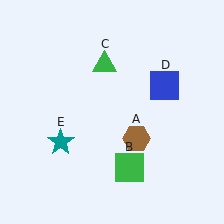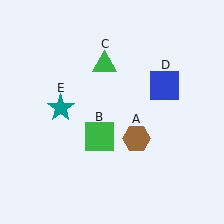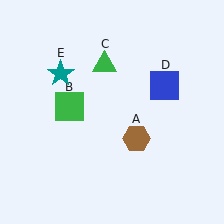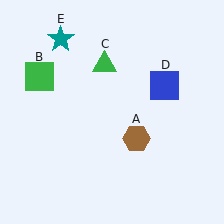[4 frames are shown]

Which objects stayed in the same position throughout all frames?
Brown hexagon (object A) and green triangle (object C) and blue square (object D) remained stationary.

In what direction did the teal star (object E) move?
The teal star (object E) moved up.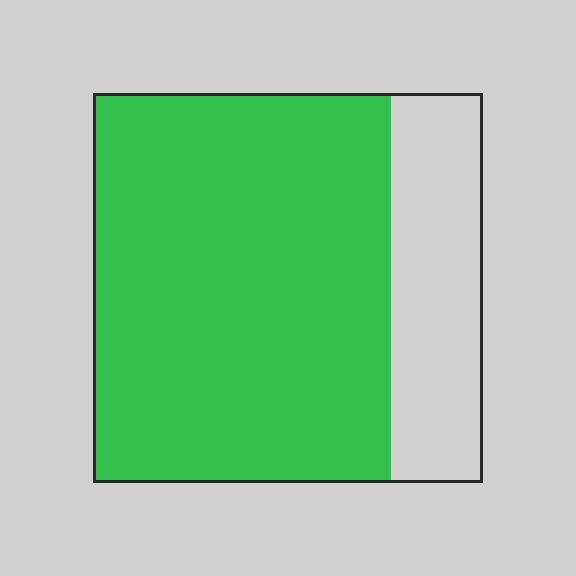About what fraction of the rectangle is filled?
About three quarters (3/4).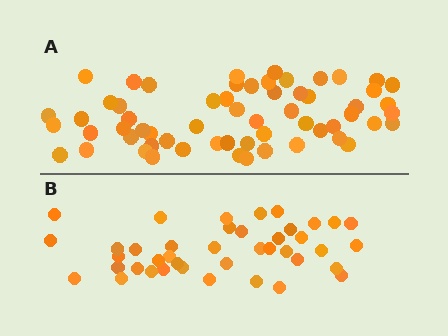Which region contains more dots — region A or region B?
Region A (the top region) has more dots.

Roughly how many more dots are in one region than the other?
Region A has approximately 20 more dots than region B.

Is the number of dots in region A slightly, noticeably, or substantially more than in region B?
Region A has substantially more. The ratio is roughly 1.5 to 1.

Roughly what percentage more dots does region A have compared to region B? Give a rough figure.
About 45% more.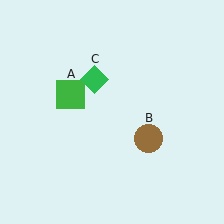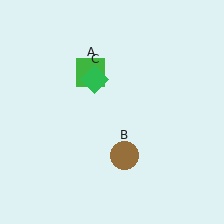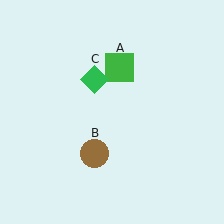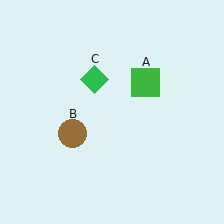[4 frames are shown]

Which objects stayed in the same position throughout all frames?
Green diamond (object C) remained stationary.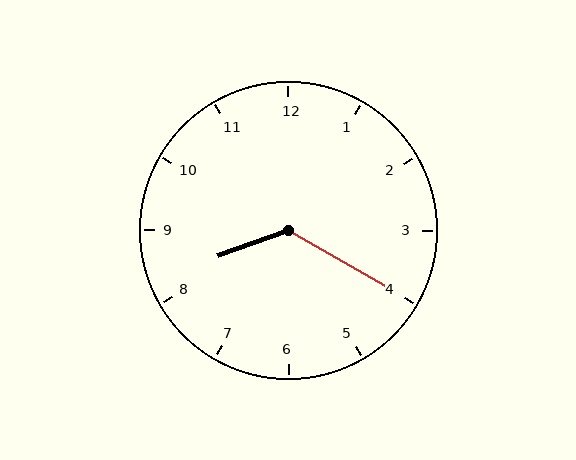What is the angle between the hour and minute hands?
Approximately 130 degrees.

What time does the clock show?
8:20.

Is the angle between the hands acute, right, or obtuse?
It is obtuse.